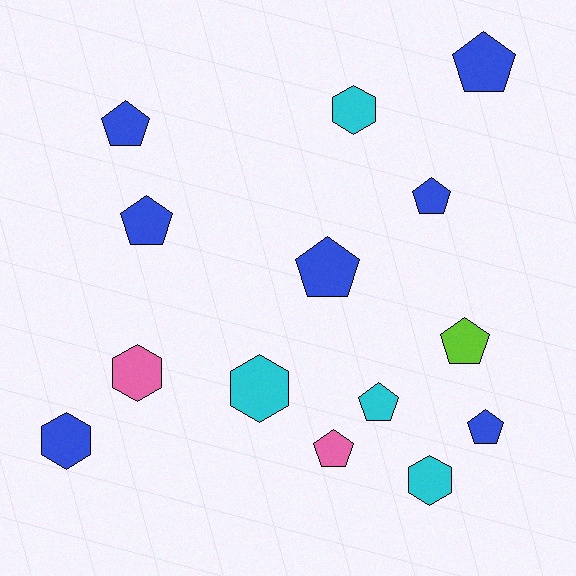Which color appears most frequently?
Blue, with 7 objects.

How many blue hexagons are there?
There is 1 blue hexagon.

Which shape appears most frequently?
Pentagon, with 9 objects.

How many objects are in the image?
There are 14 objects.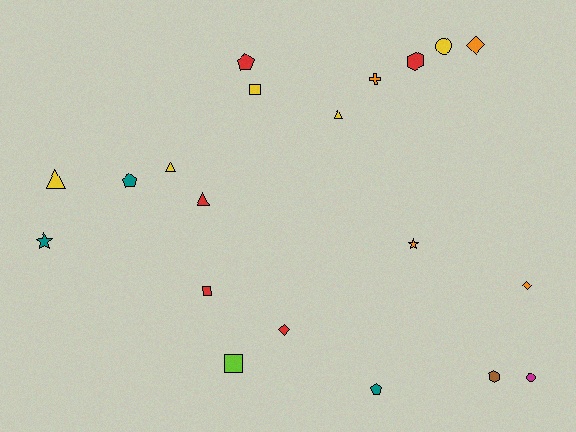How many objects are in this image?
There are 20 objects.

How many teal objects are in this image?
There are 3 teal objects.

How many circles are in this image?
There are 2 circles.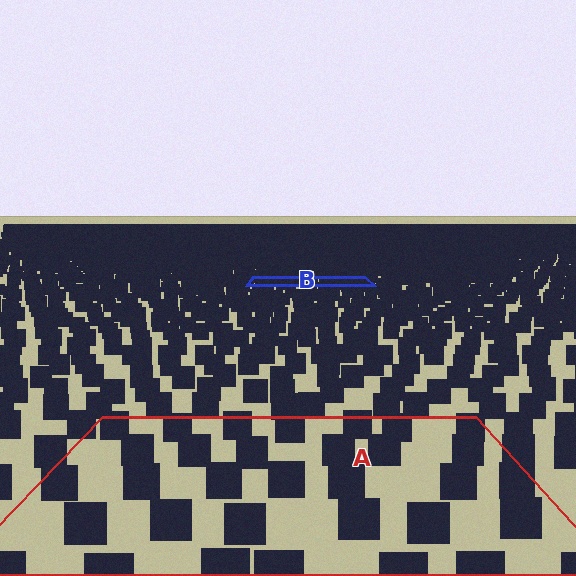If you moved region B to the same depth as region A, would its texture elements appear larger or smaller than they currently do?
They would appear larger. At a closer depth, the same texture elements are projected at a bigger on-screen size.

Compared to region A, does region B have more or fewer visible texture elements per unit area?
Region B has more texture elements per unit area — they are packed more densely because it is farther away.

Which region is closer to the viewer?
Region A is closer. The texture elements there are larger and more spread out.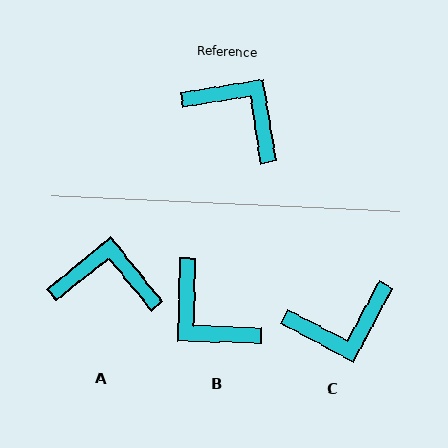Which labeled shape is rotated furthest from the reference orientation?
B, about 169 degrees away.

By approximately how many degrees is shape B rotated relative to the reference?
Approximately 169 degrees counter-clockwise.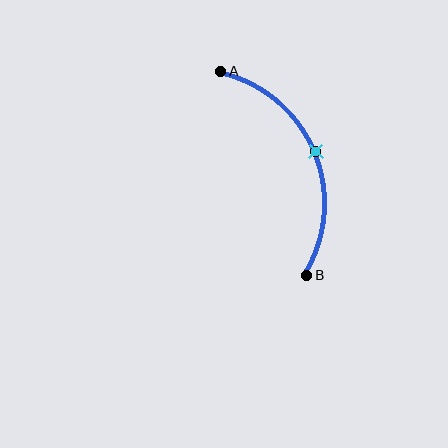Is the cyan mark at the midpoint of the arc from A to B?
Yes. The cyan mark lies on the arc at equal arc-length from both A and B — it is the arc midpoint.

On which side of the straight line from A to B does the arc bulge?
The arc bulges to the right of the straight line connecting A and B.